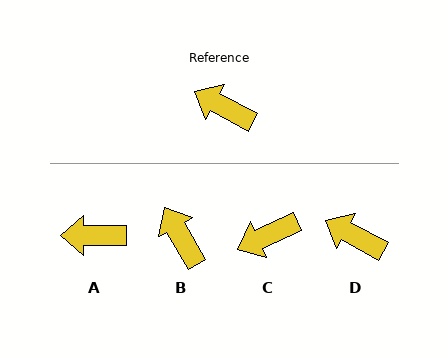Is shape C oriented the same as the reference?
No, it is off by about 53 degrees.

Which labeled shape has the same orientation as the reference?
D.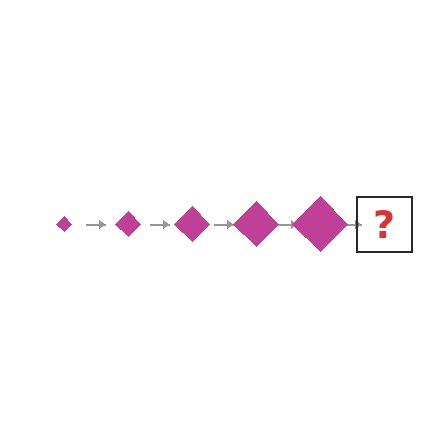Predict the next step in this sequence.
The next step is a magenta diamond, larger than the previous one.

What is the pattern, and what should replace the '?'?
The pattern is that the diamond gets progressively larger each step. The '?' should be a magenta diamond, larger than the previous one.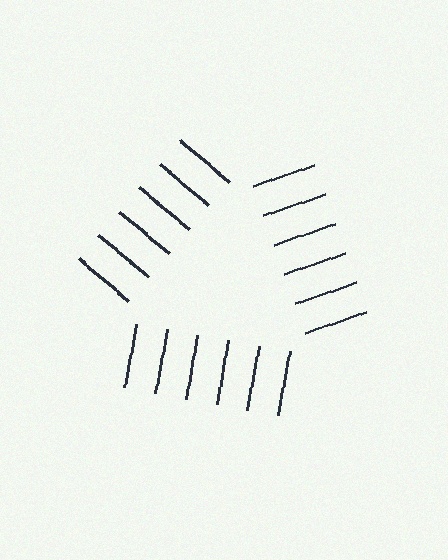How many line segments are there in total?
18 — 6 along each of the 3 edges.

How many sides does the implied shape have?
3 sides — the line-ends trace a triangle.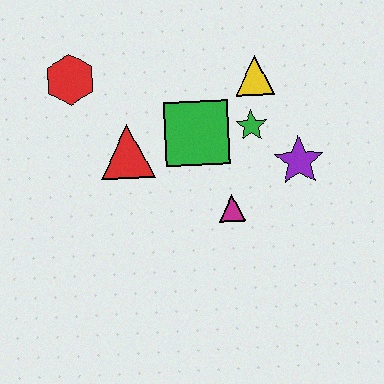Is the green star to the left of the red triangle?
No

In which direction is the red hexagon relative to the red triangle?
The red hexagon is above the red triangle.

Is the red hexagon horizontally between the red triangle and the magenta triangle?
No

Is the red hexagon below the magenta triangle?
No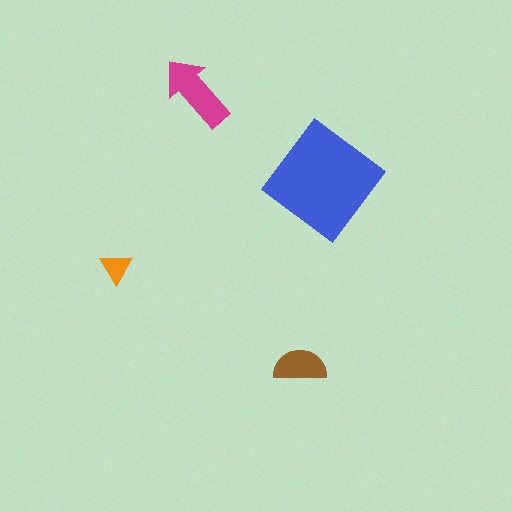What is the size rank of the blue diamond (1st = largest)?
1st.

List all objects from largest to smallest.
The blue diamond, the magenta arrow, the brown semicircle, the orange triangle.